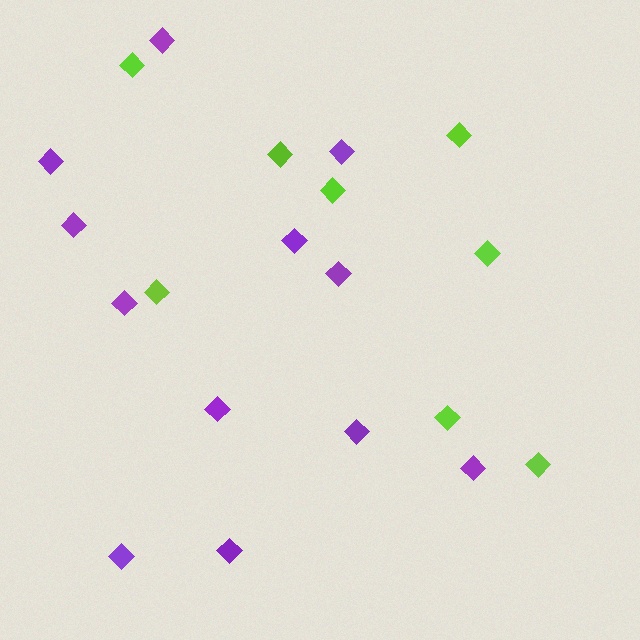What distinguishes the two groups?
There are 2 groups: one group of lime diamonds (8) and one group of purple diamonds (12).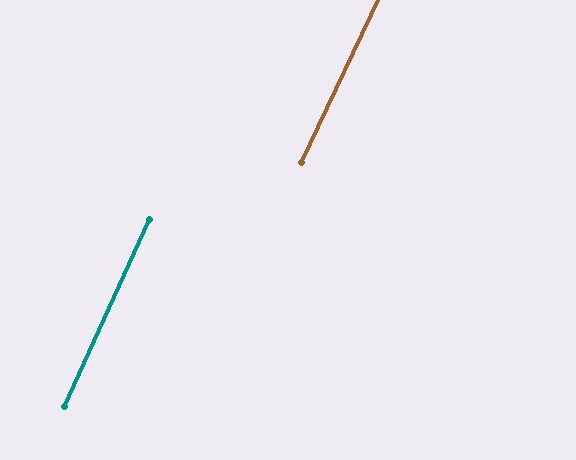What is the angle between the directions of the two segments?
Approximately 1 degree.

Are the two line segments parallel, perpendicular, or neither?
Parallel — their directions differ by only 0.9°.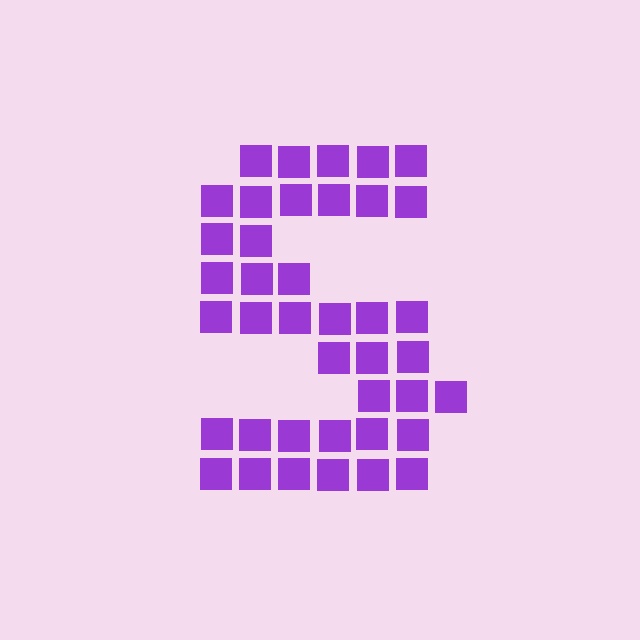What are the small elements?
The small elements are squares.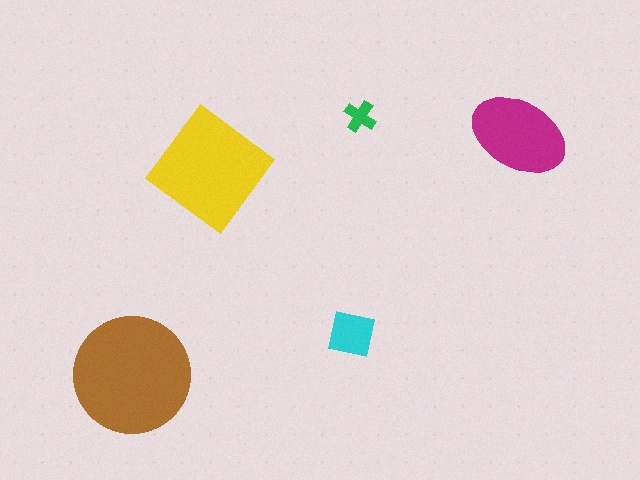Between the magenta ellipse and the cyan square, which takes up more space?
The magenta ellipse.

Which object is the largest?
The brown circle.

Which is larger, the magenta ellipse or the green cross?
The magenta ellipse.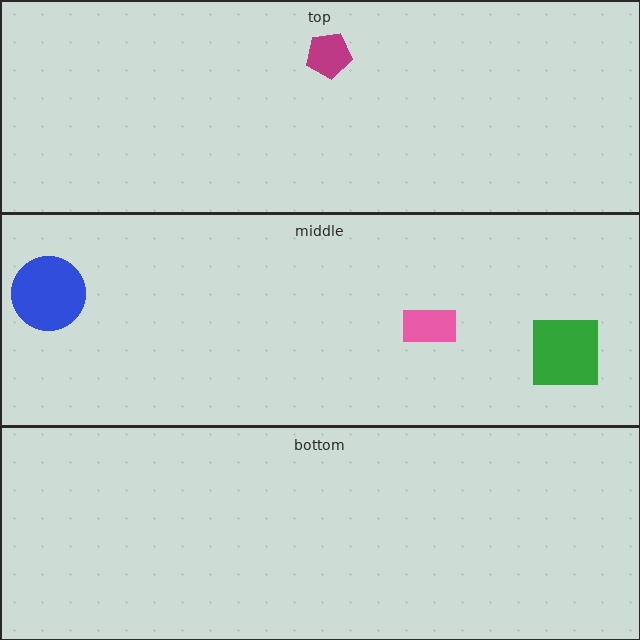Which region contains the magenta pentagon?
The top region.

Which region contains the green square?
The middle region.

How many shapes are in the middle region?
3.